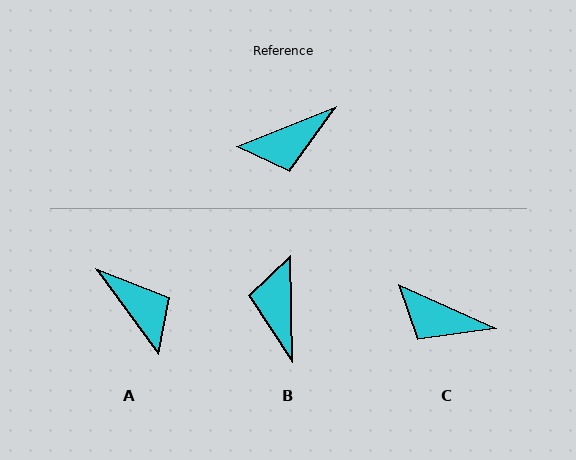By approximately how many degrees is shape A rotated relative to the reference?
Approximately 104 degrees counter-clockwise.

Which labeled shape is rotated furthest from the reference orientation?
B, about 111 degrees away.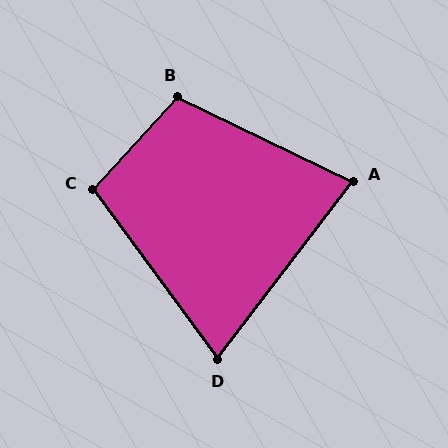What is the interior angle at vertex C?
Approximately 101 degrees (obtuse).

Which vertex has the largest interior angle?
B, at approximately 106 degrees.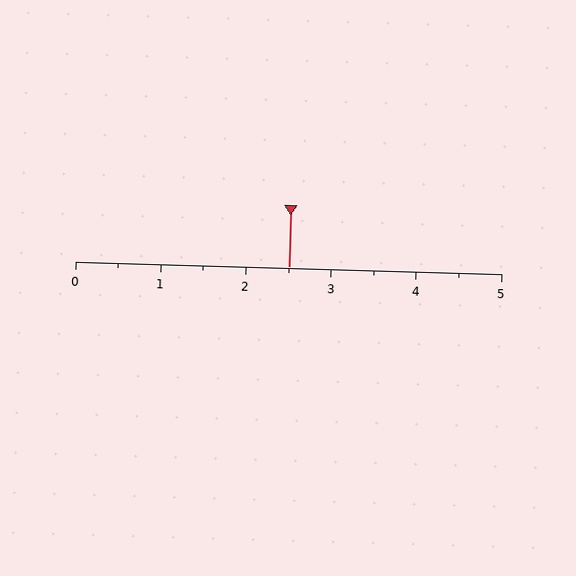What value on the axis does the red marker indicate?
The marker indicates approximately 2.5.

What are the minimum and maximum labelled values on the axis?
The axis runs from 0 to 5.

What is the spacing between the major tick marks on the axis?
The major ticks are spaced 1 apart.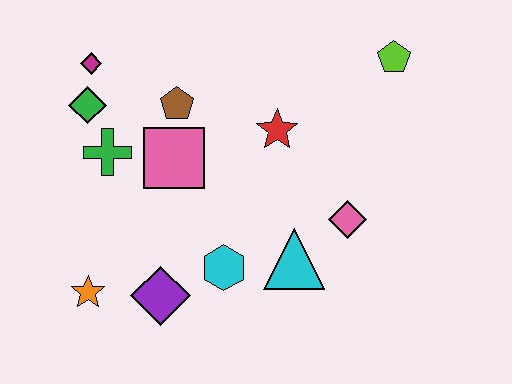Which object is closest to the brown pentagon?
The pink square is closest to the brown pentagon.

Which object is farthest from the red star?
The orange star is farthest from the red star.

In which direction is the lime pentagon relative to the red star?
The lime pentagon is to the right of the red star.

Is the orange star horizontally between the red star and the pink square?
No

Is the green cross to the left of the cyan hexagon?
Yes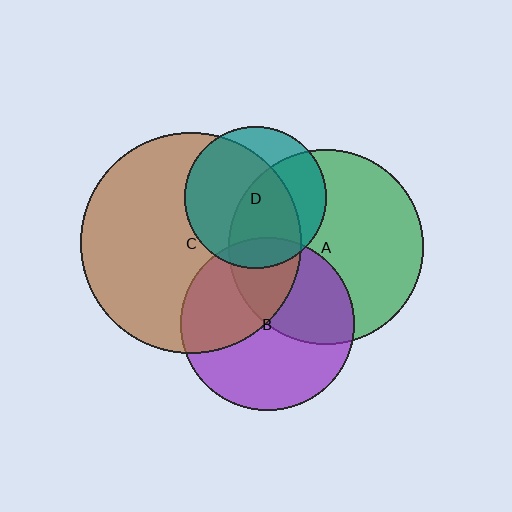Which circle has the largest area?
Circle C (brown).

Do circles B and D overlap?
Yes.